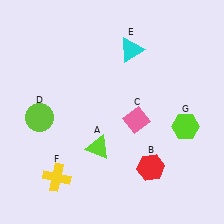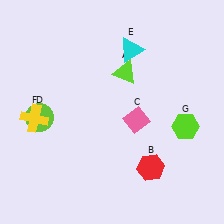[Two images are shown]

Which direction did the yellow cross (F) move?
The yellow cross (F) moved up.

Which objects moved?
The objects that moved are: the lime triangle (A), the yellow cross (F).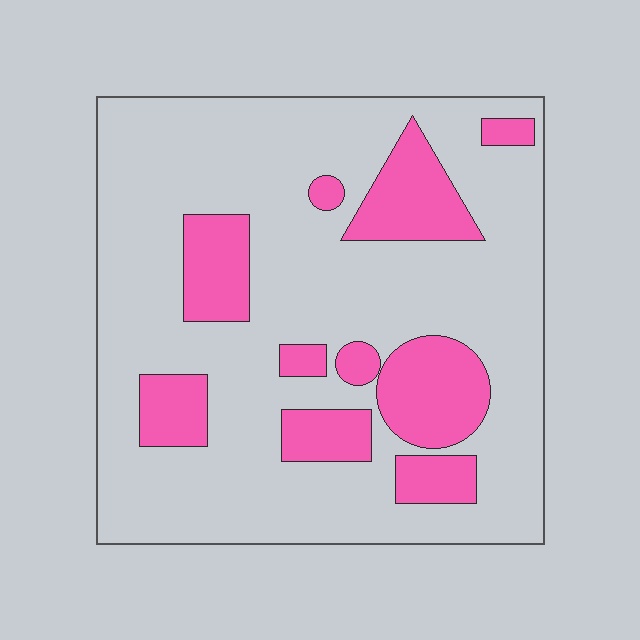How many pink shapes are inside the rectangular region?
10.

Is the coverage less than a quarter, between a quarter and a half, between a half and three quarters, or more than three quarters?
Less than a quarter.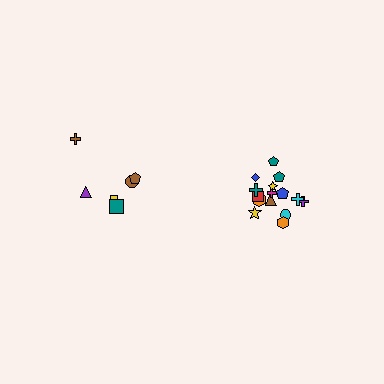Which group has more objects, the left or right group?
The right group.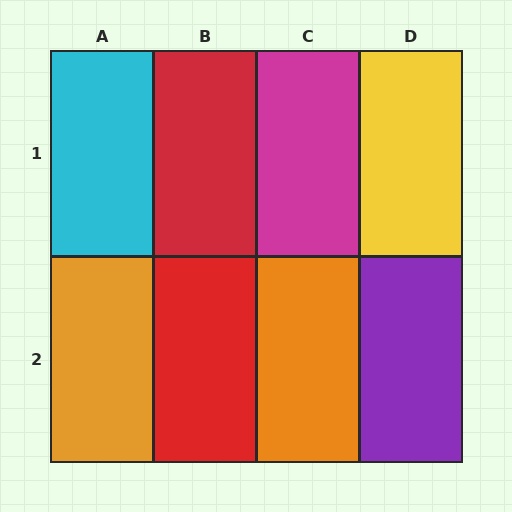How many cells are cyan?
1 cell is cyan.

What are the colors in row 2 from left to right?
Orange, red, orange, purple.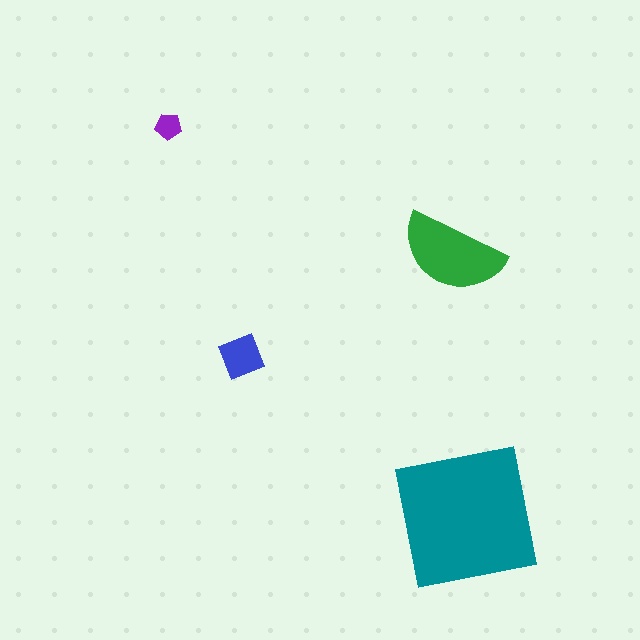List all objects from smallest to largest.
The purple pentagon, the blue diamond, the green semicircle, the teal square.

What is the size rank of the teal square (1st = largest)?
1st.